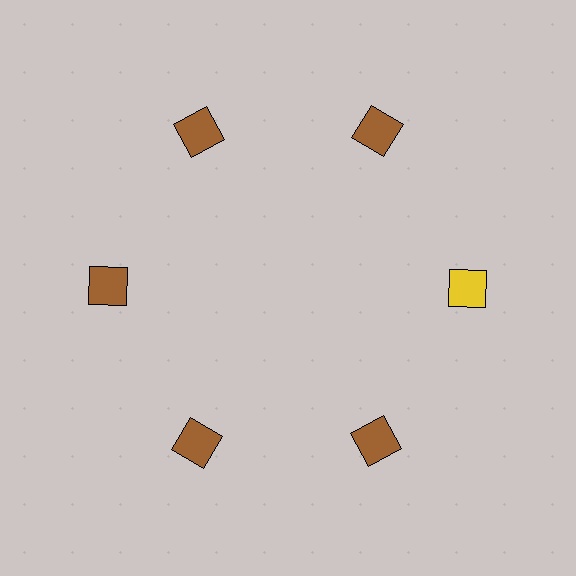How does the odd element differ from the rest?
It has a different color: yellow instead of brown.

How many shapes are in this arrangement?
There are 6 shapes arranged in a ring pattern.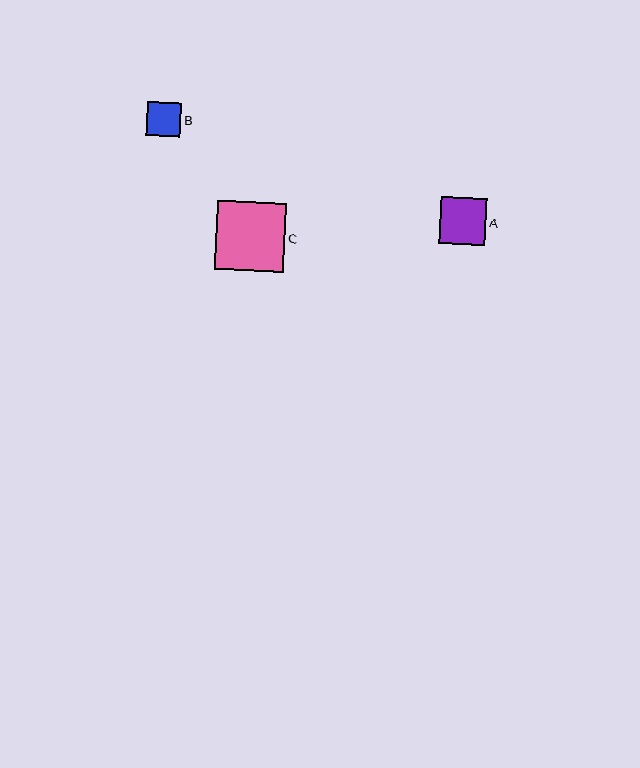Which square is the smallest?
Square B is the smallest with a size of approximately 35 pixels.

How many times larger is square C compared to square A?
Square C is approximately 1.5 times the size of square A.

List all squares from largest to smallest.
From largest to smallest: C, A, B.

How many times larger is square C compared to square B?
Square C is approximately 2.0 times the size of square B.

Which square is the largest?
Square C is the largest with a size of approximately 69 pixels.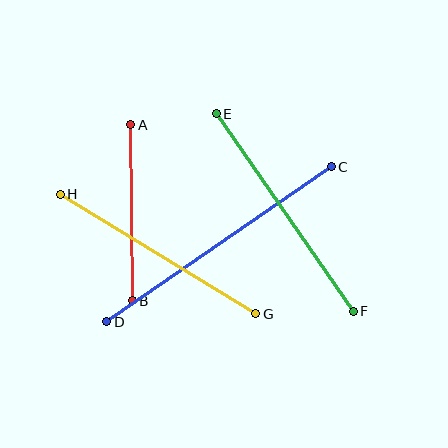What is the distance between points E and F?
The distance is approximately 240 pixels.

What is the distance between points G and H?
The distance is approximately 229 pixels.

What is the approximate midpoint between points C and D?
The midpoint is at approximately (219, 244) pixels.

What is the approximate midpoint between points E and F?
The midpoint is at approximately (285, 213) pixels.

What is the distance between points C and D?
The distance is approximately 273 pixels.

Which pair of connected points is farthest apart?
Points C and D are farthest apart.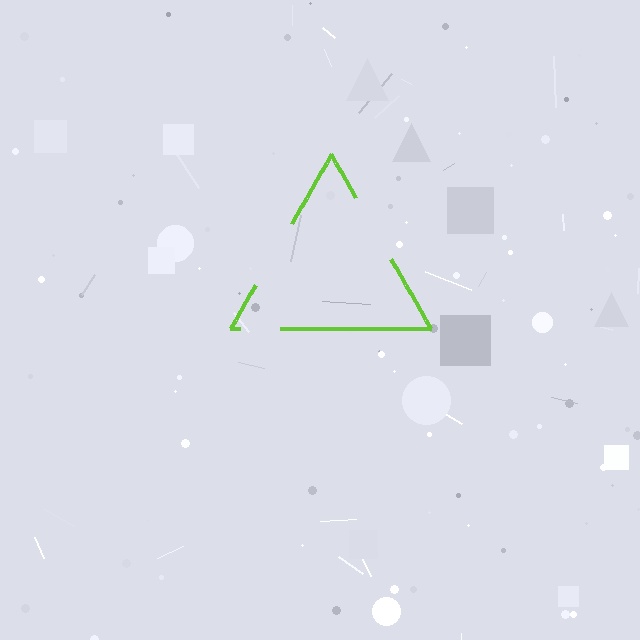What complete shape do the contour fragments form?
The contour fragments form a triangle.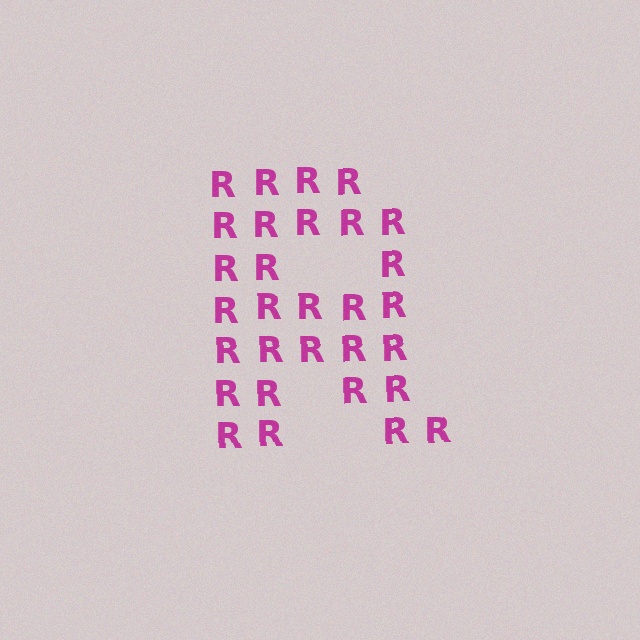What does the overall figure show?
The overall figure shows the letter R.